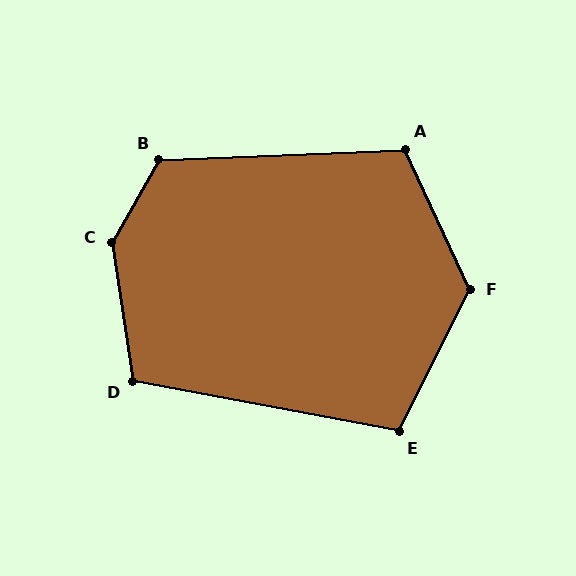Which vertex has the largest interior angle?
C, at approximately 142 degrees.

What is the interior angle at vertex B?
Approximately 122 degrees (obtuse).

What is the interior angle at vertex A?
Approximately 112 degrees (obtuse).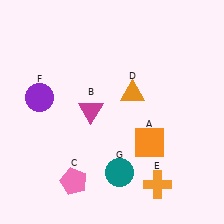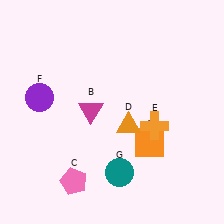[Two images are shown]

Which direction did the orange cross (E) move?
The orange cross (E) moved up.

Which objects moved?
The objects that moved are: the orange triangle (D), the orange cross (E).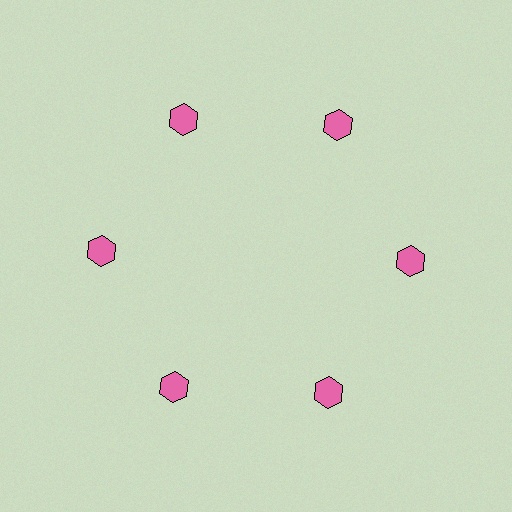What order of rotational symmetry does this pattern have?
This pattern has 6-fold rotational symmetry.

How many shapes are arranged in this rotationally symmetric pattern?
There are 6 shapes, arranged in 6 groups of 1.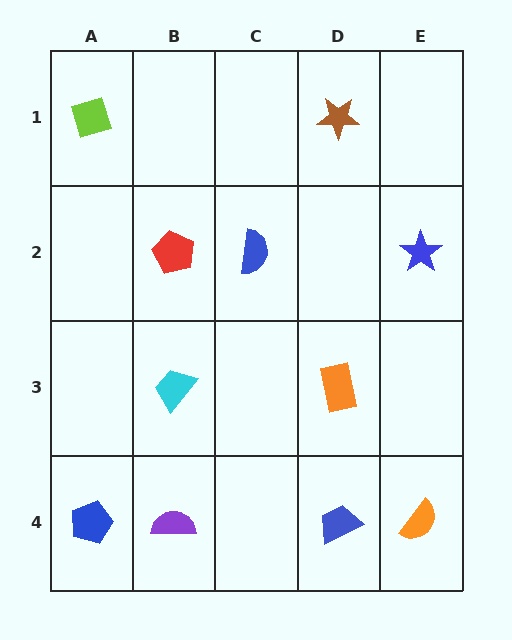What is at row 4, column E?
An orange semicircle.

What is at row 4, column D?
A blue trapezoid.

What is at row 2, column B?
A red pentagon.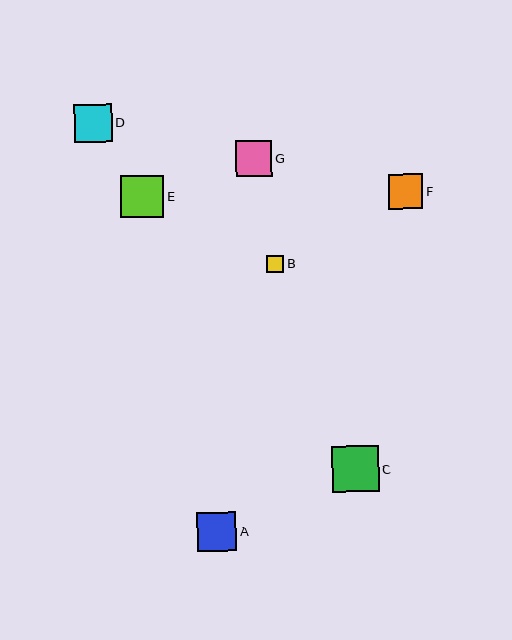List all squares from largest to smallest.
From largest to smallest: C, E, A, D, G, F, B.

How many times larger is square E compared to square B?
Square E is approximately 2.5 times the size of square B.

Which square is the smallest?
Square B is the smallest with a size of approximately 17 pixels.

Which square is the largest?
Square C is the largest with a size of approximately 46 pixels.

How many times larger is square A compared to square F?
Square A is approximately 1.1 times the size of square F.